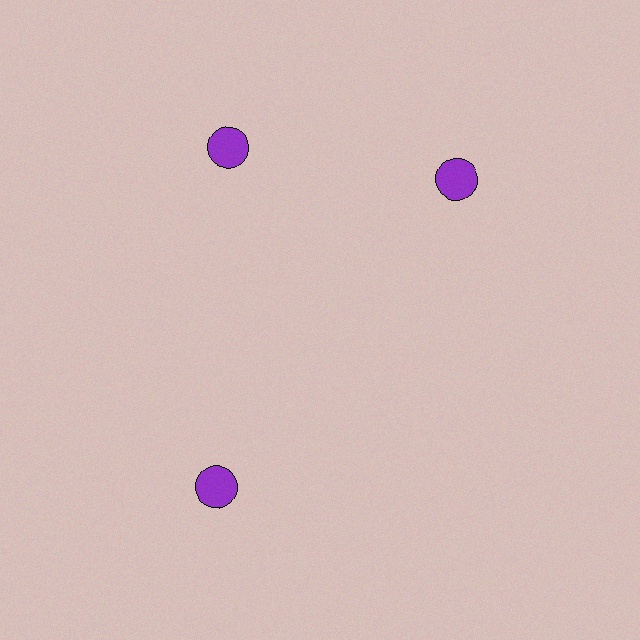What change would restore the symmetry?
The symmetry would be restored by rotating it back into even spacing with its neighbors so that all 3 circles sit at equal angles and equal distance from the center.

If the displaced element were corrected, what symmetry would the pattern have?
It would have 3-fold rotational symmetry — the pattern would map onto itself every 120 degrees.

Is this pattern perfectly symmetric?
No. The 3 purple circles are arranged in a ring, but one element near the 3 o'clock position is rotated out of alignment along the ring, breaking the 3-fold rotational symmetry.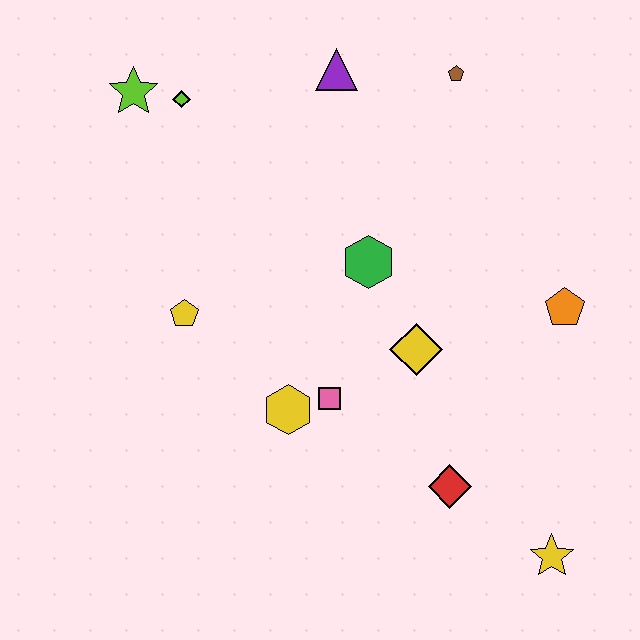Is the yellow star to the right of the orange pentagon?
No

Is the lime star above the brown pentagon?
No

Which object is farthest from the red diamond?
The lime star is farthest from the red diamond.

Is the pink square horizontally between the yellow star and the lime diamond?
Yes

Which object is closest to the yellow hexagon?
The pink square is closest to the yellow hexagon.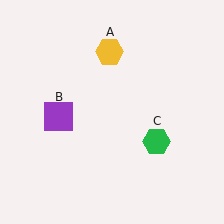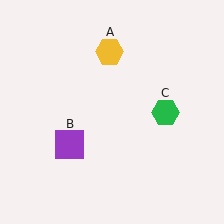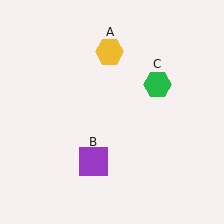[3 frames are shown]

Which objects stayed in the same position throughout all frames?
Yellow hexagon (object A) remained stationary.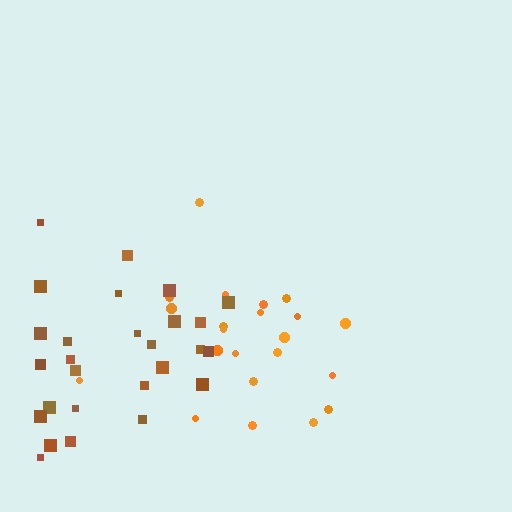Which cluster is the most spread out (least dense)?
Brown.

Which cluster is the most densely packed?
Orange.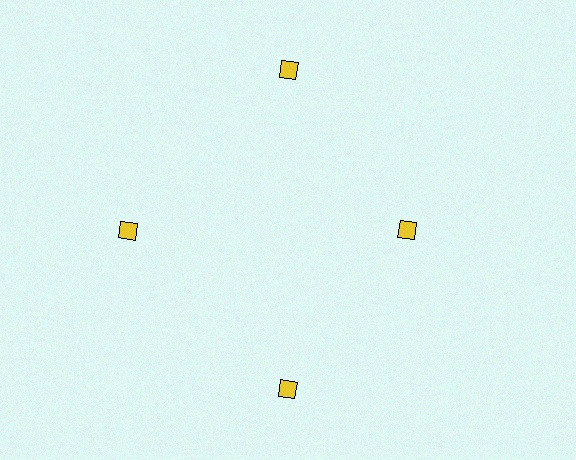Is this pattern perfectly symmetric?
No. The 4 yellow diamonds are arranged in a ring, but one element near the 3 o'clock position is pulled inward toward the center, breaking the 4-fold rotational symmetry.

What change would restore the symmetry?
The symmetry would be restored by moving it outward, back onto the ring so that all 4 diamonds sit at equal angles and equal distance from the center.